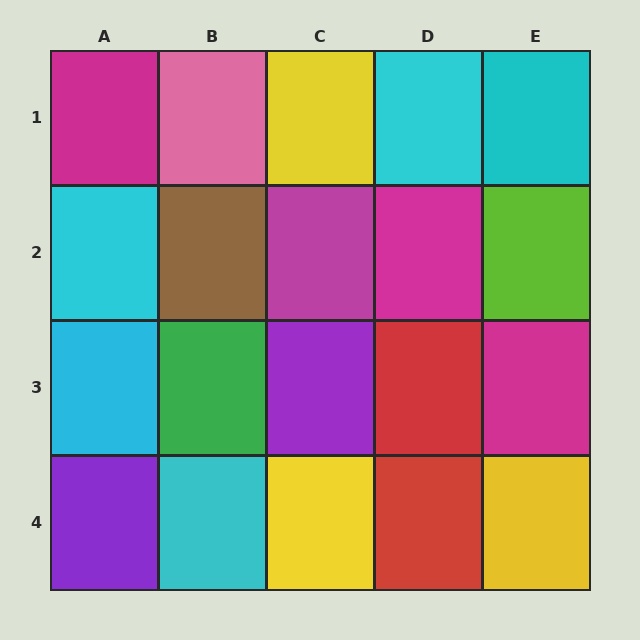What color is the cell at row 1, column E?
Cyan.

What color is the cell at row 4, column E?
Yellow.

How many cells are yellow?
3 cells are yellow.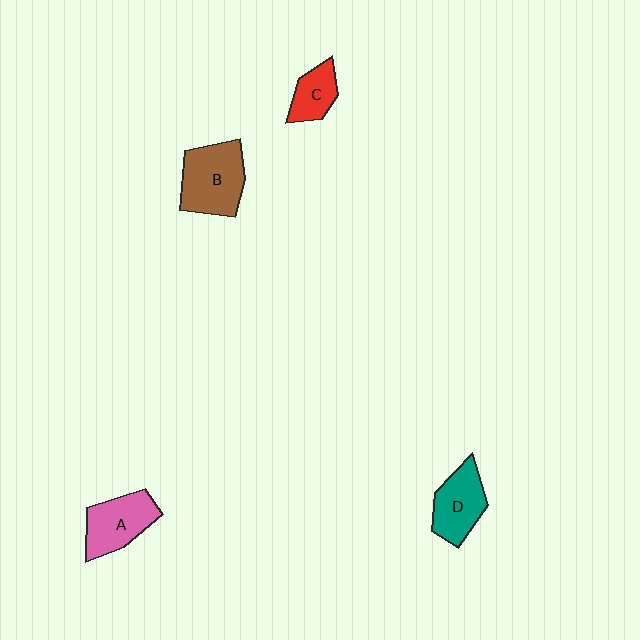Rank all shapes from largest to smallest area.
From largest to smallest: B (brown), A (pink), D (teal), C (red).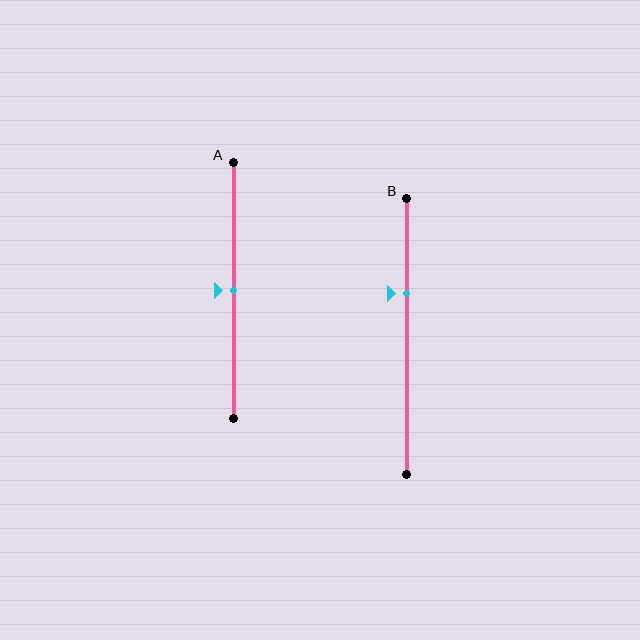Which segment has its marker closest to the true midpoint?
Segment A has its marker closest to the true midpoint.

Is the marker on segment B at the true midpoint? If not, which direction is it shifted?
No, the marker on segment B is shifted upward by about 16% of the segment length.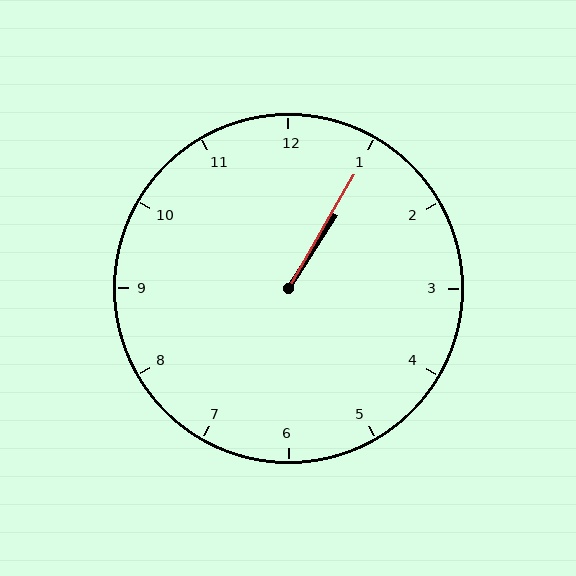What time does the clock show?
1:05.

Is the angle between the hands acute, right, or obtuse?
It is acute.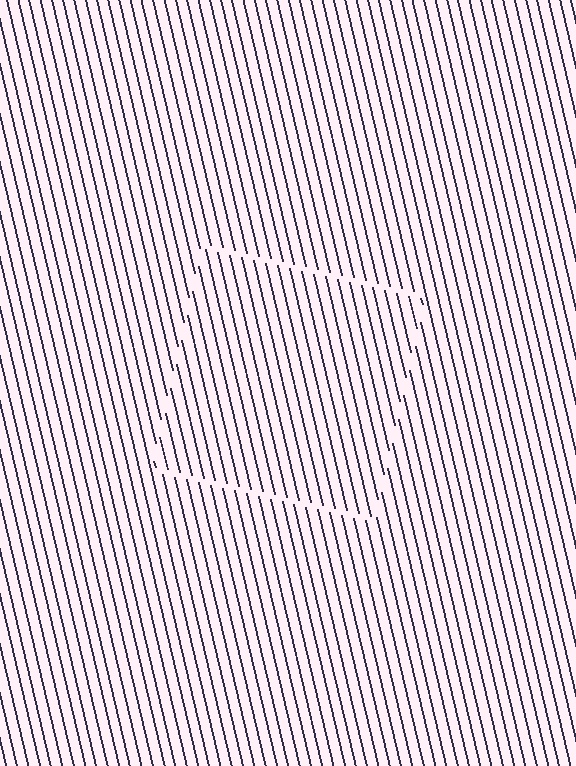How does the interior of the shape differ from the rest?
The interior of the shape contains the same grating, shifted by half a period — the contour is defined by the phase discontinuity where line-ends from the inner and outer gratings abut.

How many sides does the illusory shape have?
4 sides — the line-ends trace a square.